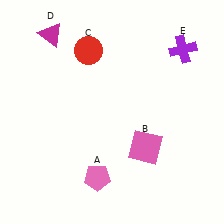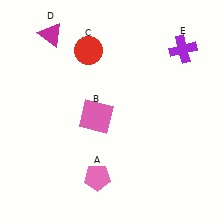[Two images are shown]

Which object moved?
The pink square (B) moved left.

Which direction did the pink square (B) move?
The pink square (B) moved left.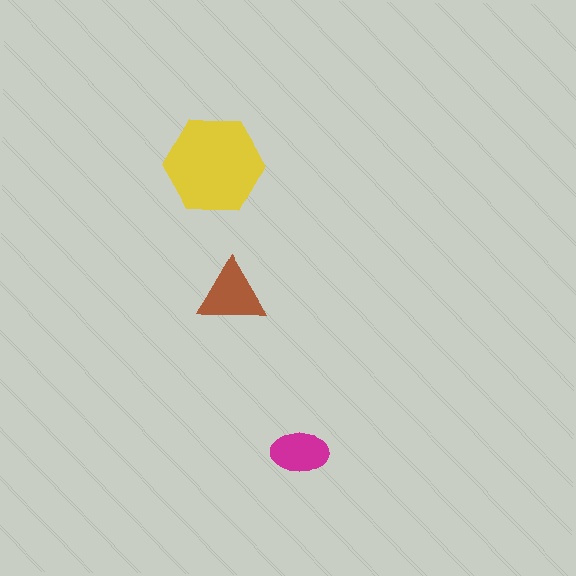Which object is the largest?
The yellow hexagon.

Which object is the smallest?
The magenta ellipse.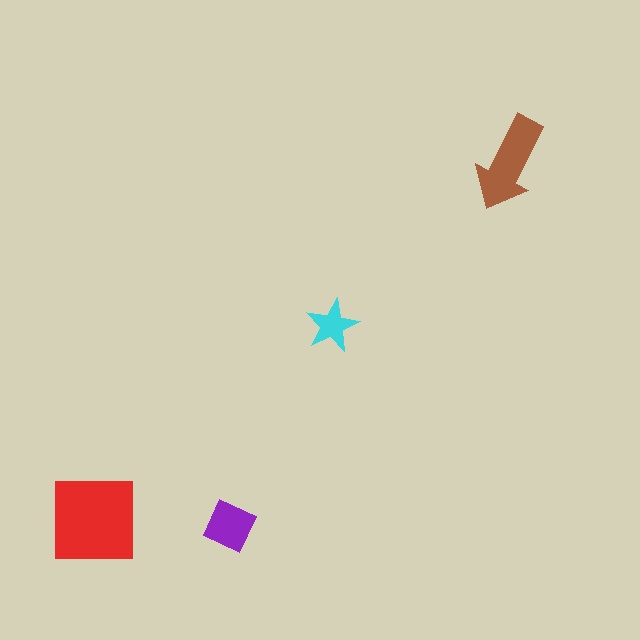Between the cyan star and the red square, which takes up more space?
The red square.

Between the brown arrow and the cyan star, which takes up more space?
The brown arrow.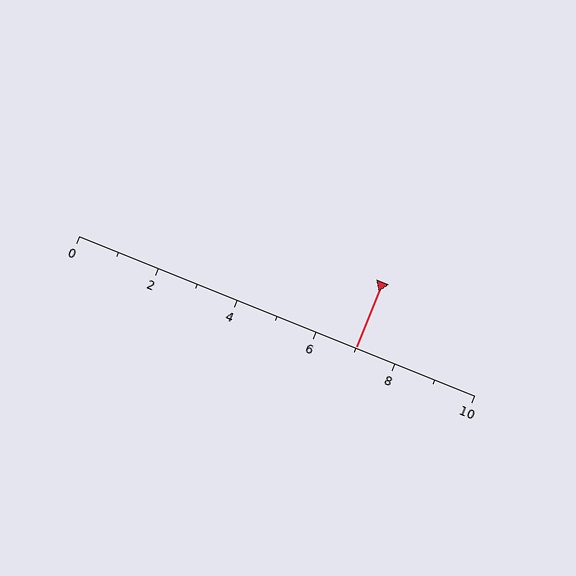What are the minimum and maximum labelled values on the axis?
The axis runs from 0 to 10.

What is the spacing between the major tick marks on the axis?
The major ticks are spaced 2 apart.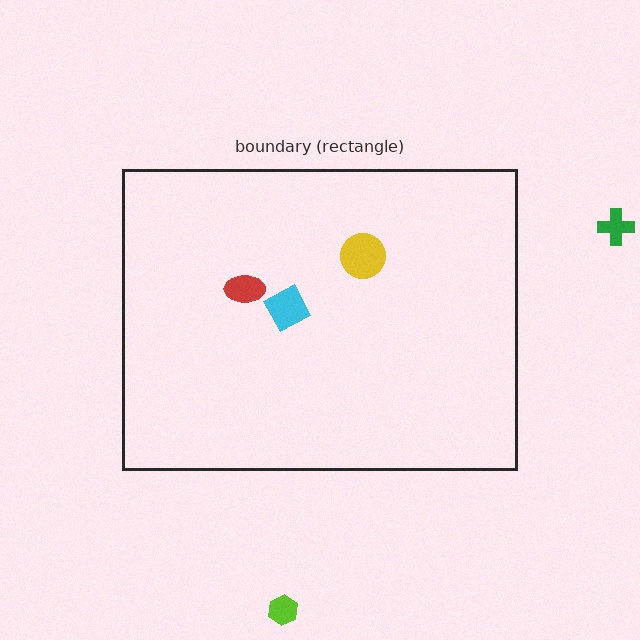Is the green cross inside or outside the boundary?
Outside.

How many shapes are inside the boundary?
3 inside, 2 outside.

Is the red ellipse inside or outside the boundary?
Inside.